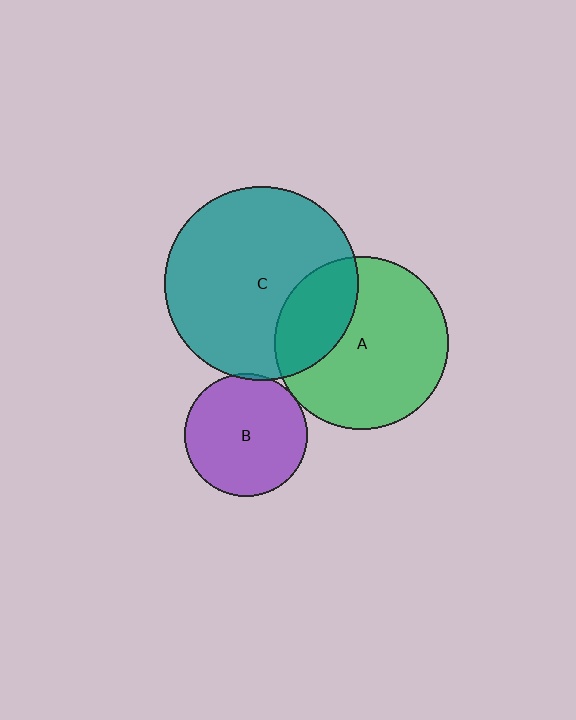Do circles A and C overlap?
Yes.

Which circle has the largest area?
Circle C (teal).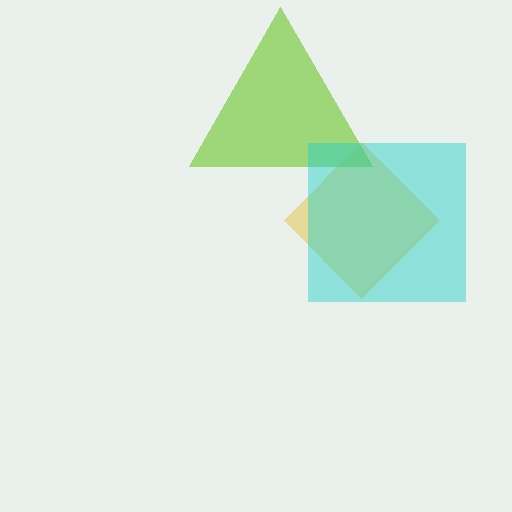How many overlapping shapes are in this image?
There are 3 overlapping shapes in the image.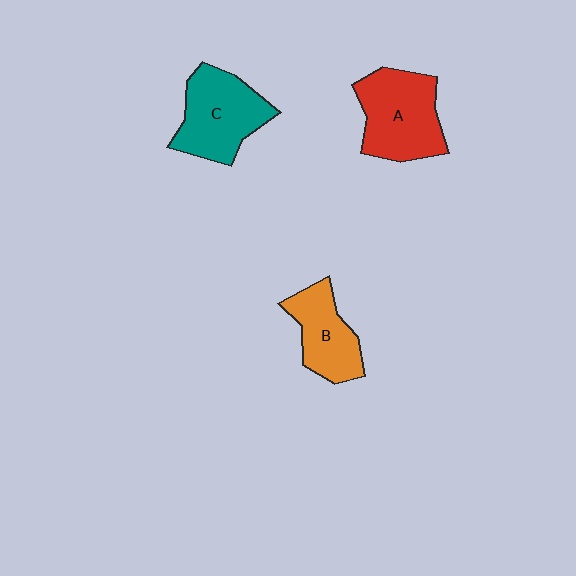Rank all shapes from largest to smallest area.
From largest to smallest: A (red), C (teal), B (orange).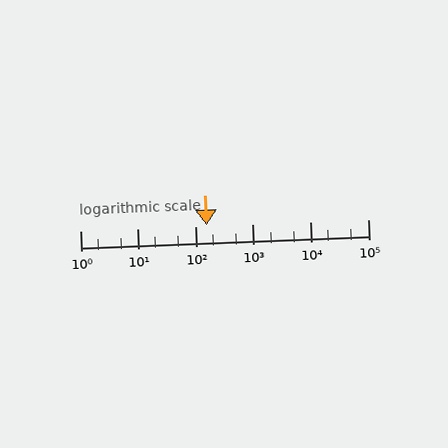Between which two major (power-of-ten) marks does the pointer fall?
The pointer is between 100 and 1000.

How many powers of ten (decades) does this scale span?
The scale spans 5 decades, from 1 to 100000.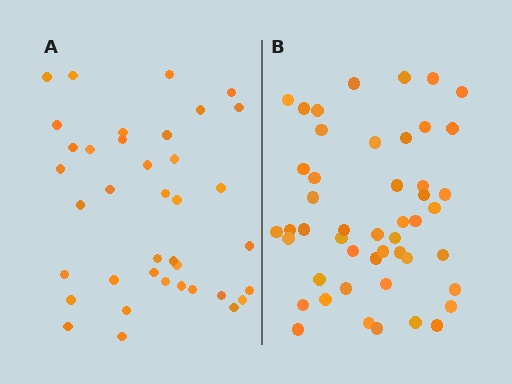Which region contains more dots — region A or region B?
Region B (the right region) has more dots.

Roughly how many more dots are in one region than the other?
Region B has roughly 10 or so more dots than region A.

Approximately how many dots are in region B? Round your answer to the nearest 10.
About 50 dots. (The exact count is 48, which rounds to 50.)